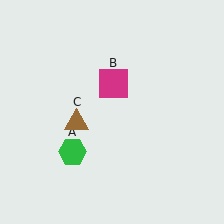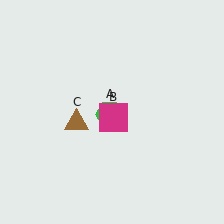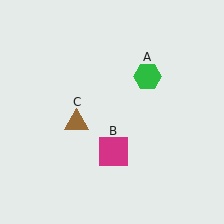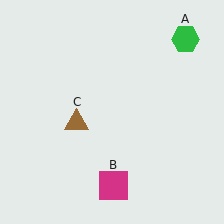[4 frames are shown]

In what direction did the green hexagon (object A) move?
The green hexagon (object A) moved up and to the right.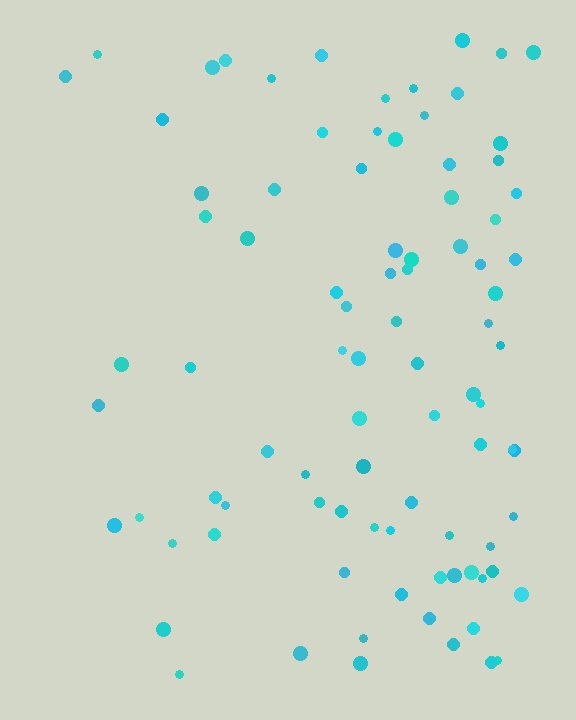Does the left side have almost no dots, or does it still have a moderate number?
Still a moderate number, just noticeably fewer than the right.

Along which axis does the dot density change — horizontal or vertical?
Horizontal.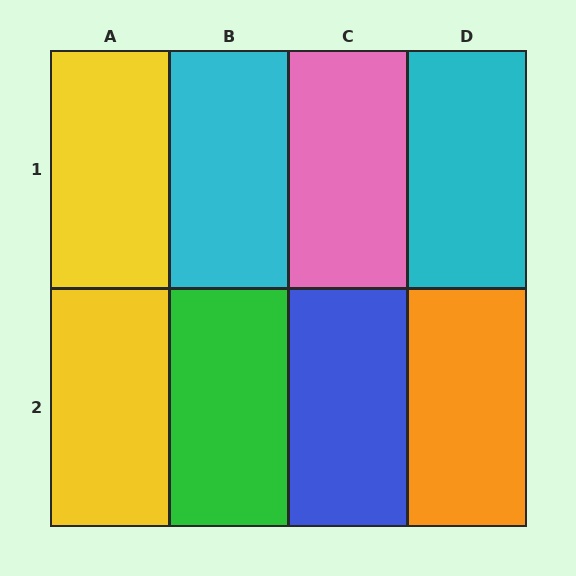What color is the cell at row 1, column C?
Pink.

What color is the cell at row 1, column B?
Cyan.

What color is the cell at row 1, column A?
Yellow.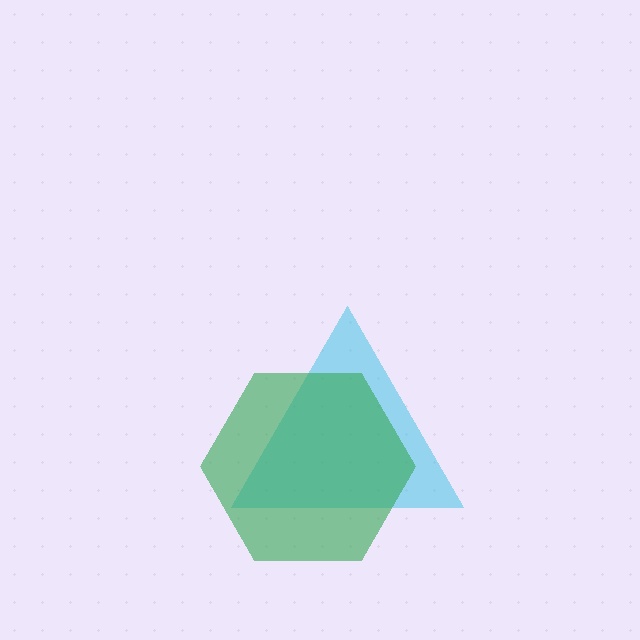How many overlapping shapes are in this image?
There are 2 overlapping shapes in the image.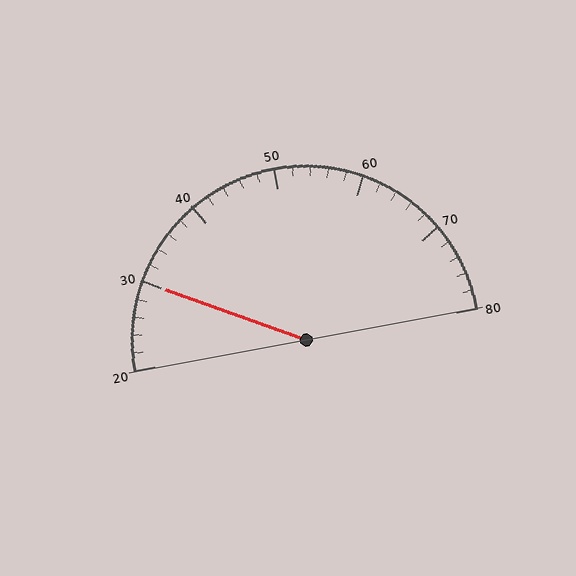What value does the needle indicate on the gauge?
The needle indicates approximately 30.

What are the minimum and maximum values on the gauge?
The gauge ranges from 20 to 80.